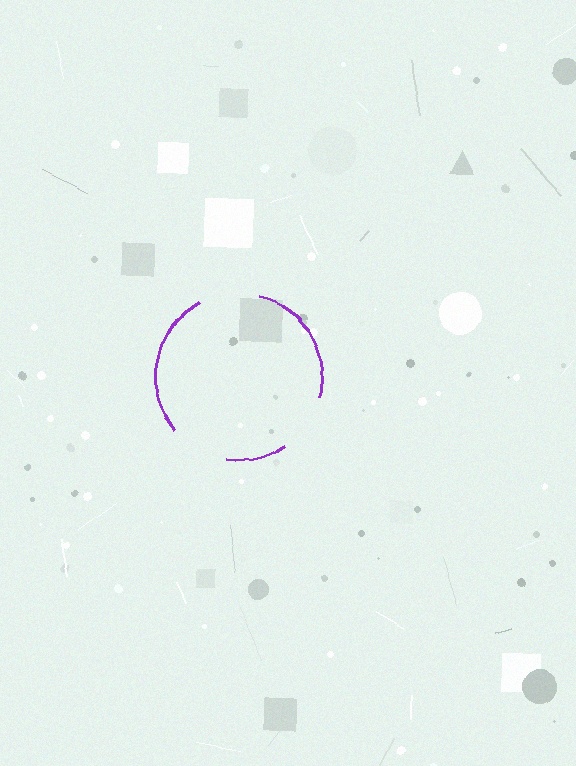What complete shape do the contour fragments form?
The contour fragments form a circle.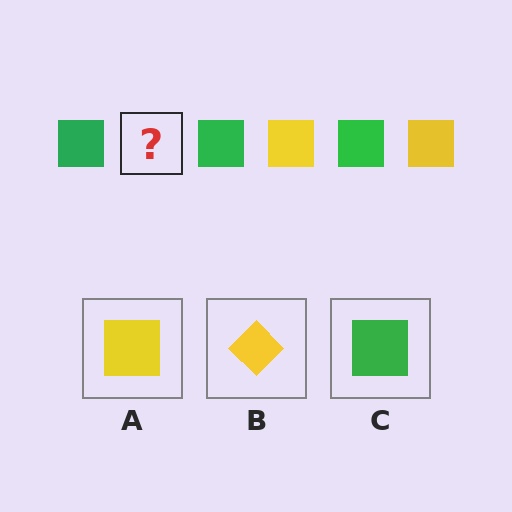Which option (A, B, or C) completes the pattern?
A.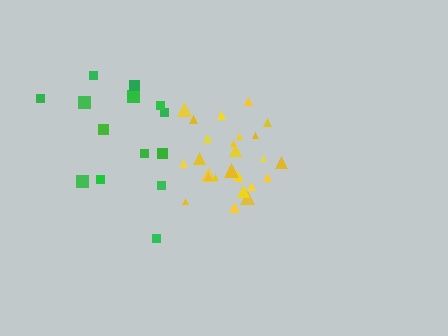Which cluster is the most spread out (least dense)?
Green.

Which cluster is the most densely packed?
Yellow.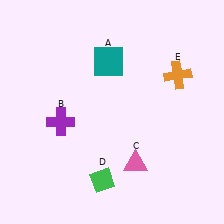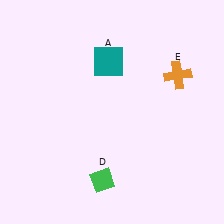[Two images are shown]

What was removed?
The purple cross (B), the pink triangle (C) were removed in Image 2.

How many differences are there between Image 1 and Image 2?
There are 2 differences between the two images.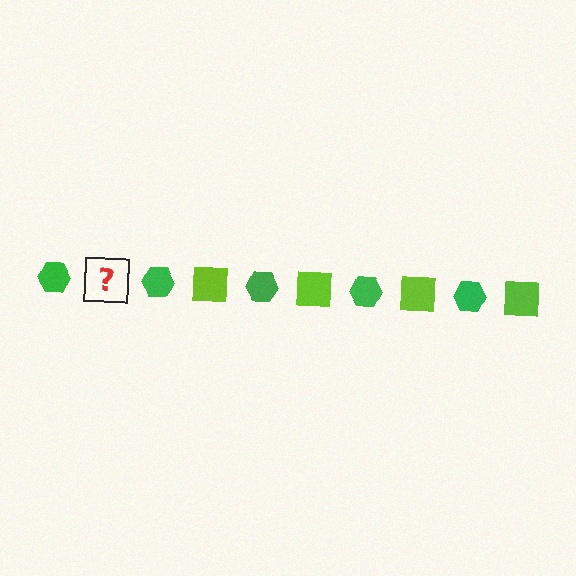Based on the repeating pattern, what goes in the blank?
The blank should be a lime square.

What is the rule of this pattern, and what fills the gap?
The rule is that the pattern alternates between green hexagon and lime square. The gap should be filled with a lime square.